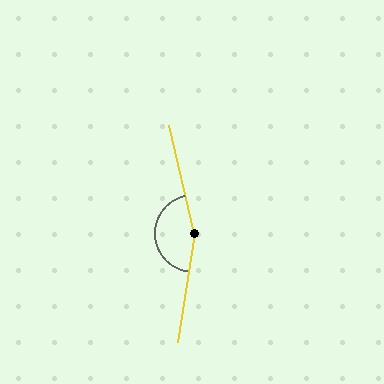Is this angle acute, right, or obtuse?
It is obtuse.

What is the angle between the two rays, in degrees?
Approximately 159 degrees.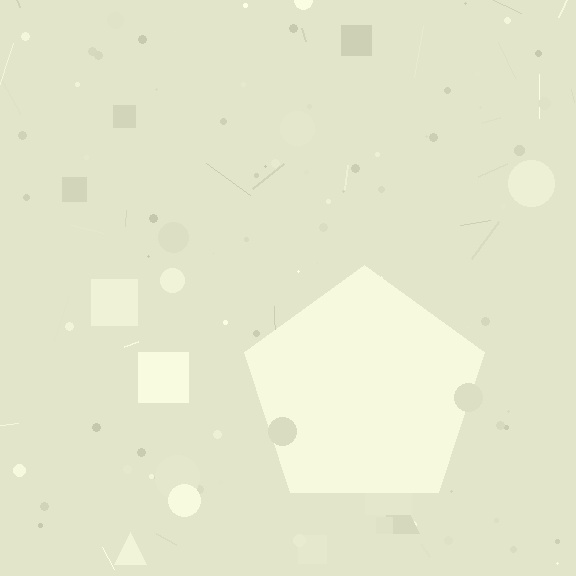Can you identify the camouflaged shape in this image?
The camouflaged shape is a pentagon.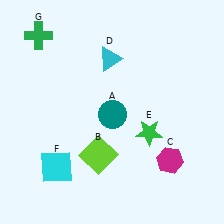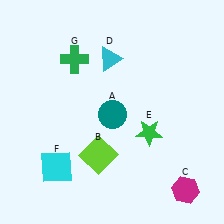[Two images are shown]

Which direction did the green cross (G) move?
The green cross (G) moved right.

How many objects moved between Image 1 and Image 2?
2 objects moved between the two images.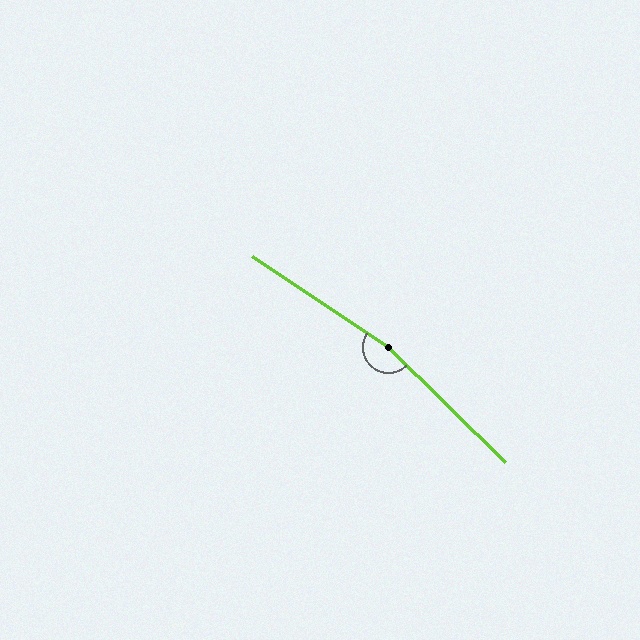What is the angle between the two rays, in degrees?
Approximately 170 degrees.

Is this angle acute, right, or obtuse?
It is obtuse.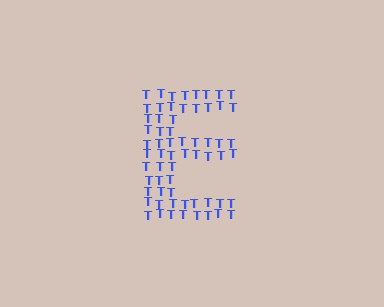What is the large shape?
The large shape is the letter E.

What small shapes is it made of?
It is made of small letter T's.